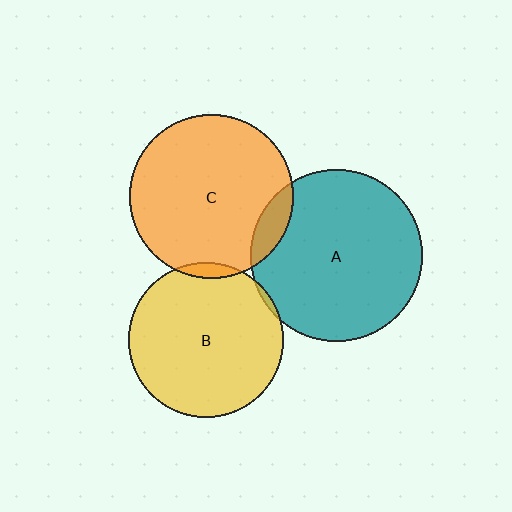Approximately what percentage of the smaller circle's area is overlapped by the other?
Approximately 10%.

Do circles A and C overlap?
Yes.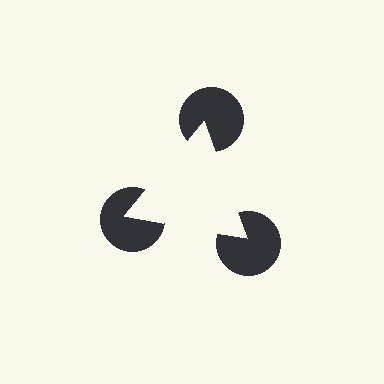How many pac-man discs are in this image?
There are 3 — one at each vertex of the illusory triangle.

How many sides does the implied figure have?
3 sides.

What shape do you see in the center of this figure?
An illusory triangle — its edges are inferred from the aligned wedge cuts in the pac-man discs, not physically drawn.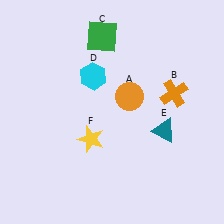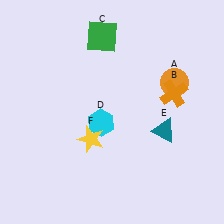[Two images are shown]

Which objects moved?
The objects that moved are: the orange circle (A), the cyan hexagon (D).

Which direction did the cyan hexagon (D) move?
The cyan hexagon (D) moved down.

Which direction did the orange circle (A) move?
The orange circle (A) moved right.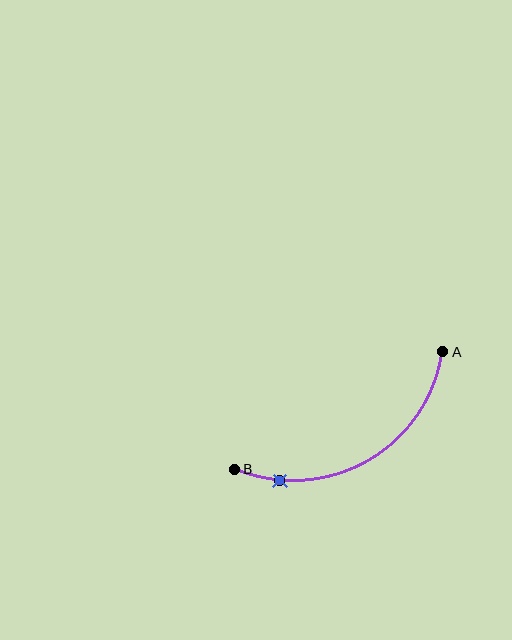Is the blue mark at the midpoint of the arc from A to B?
No. The blue mark lies on the arc but is closer to endpoint B. The arc midpoint would be at the point on the curve equidistant along the arc from both A and B.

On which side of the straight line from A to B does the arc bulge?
The arc bulges below the straight line connecting A and B.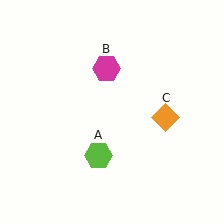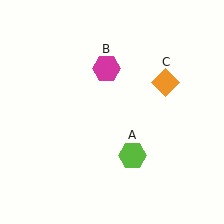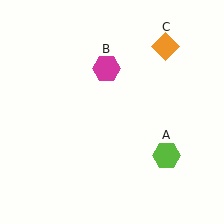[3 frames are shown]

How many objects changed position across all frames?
2 objects changed position: lime hexagon (object A), orange diamond (object C).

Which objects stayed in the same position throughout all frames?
Magenta hexagon (object B) remained stationary.